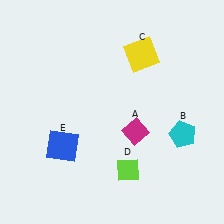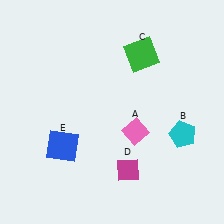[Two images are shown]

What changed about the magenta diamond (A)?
In Image 1, A is magenta. In Image 2, it changed to pink.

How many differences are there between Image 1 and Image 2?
There are 3 differences between the two images.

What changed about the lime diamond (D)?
In Image 1, D is lime. In Image 2, it changed to magenta.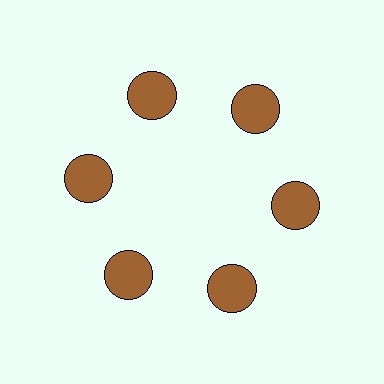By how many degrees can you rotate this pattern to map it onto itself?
The pattern maps onto itself every 60 degrees of rotation.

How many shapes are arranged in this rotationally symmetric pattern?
There are 6 shapes, arranged in 6 groups of 1.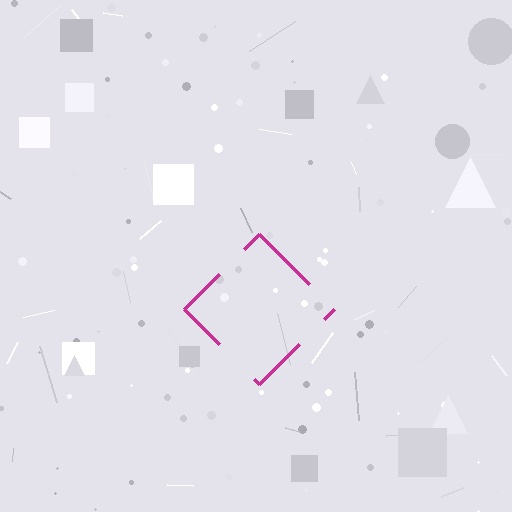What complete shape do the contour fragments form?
The contour fragments form a diamond.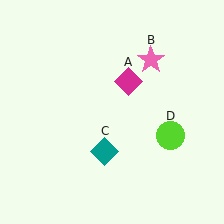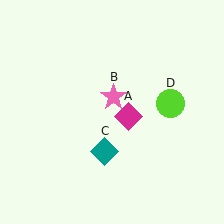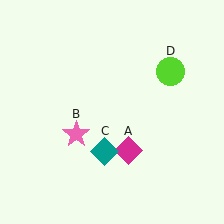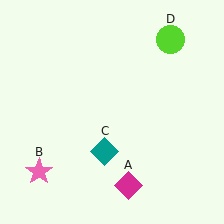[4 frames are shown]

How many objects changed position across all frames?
3 objects changed position: magenta diamond (object A), pink star (object B), lime circle (object D).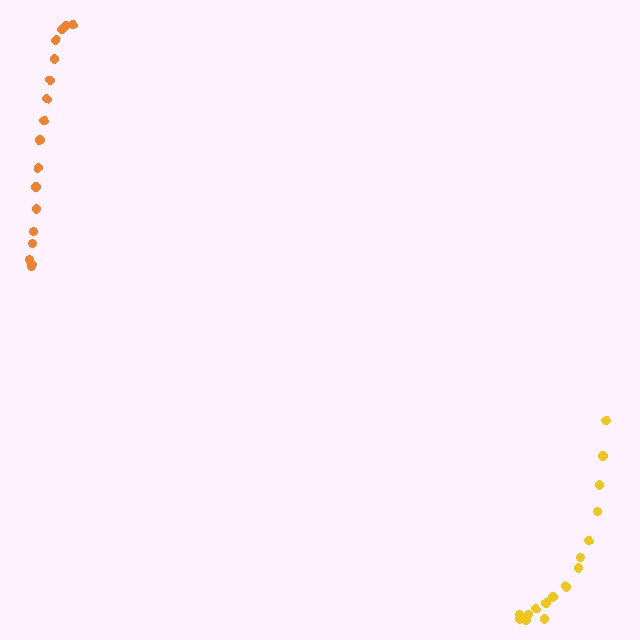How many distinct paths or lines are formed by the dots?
There are 2 distinct paths.